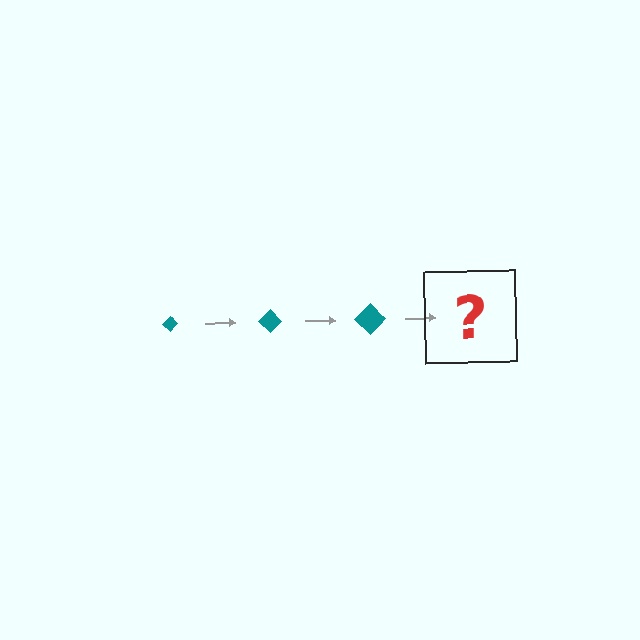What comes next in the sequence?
The next element should be a teal diamond, larger than the previous one.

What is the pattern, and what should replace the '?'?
The pattern is that the diamond gets progressively larger each step. The '?' should be a teal diamond, larger than the previous one.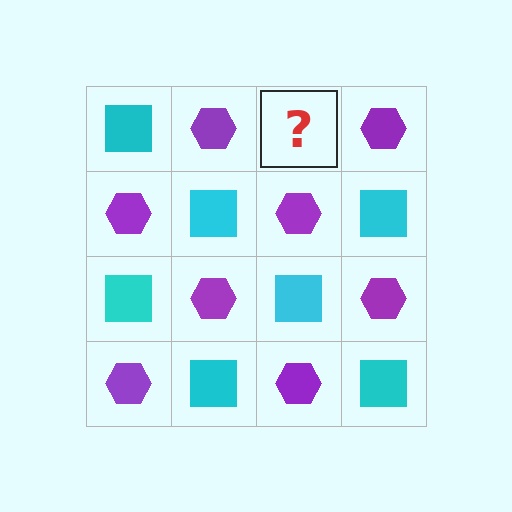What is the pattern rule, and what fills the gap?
The rule is that it alternates cyan square and purple hexagon in a checkerboard pattern. The gap should be filled with a cyan square.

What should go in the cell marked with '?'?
The missing cell should contain a cyan square.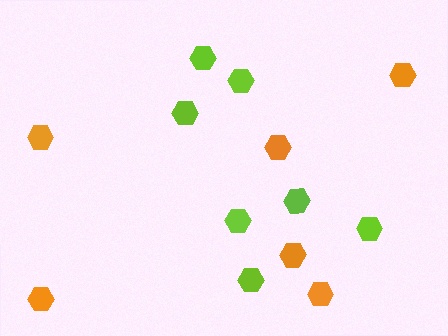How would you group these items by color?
There are 2 groups: one group of orange hexagons (6) and one group of lime hexagons (7).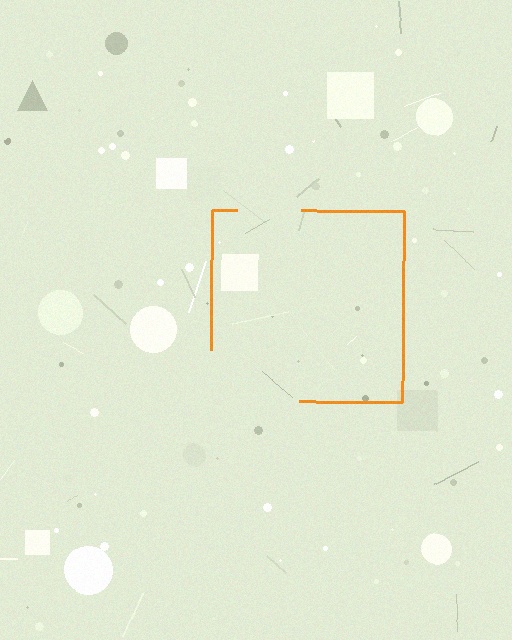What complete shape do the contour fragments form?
The contour fragments form a square.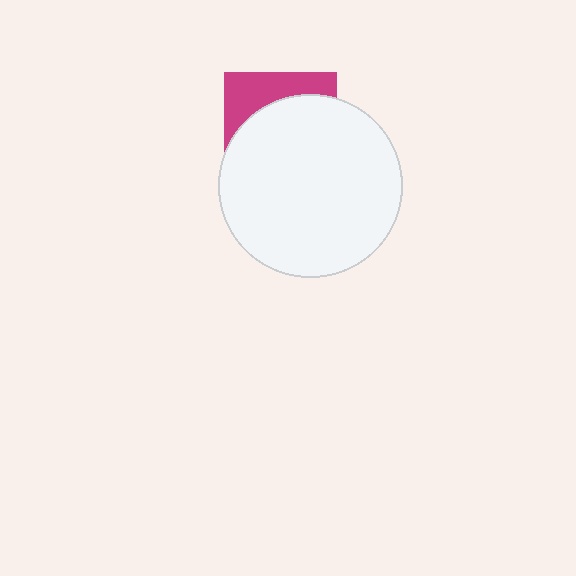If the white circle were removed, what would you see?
You would see the complete magenta square.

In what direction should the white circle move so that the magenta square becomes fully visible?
The white circle should move down. That is the shortest direction to clear the overlap and leave the magenta square fully visible.